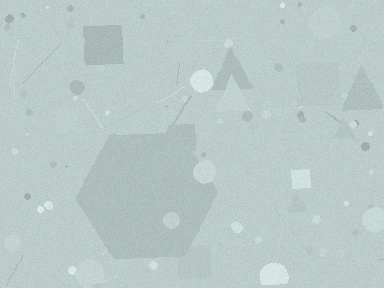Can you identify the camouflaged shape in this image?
The camouflaged shape is a hexagon.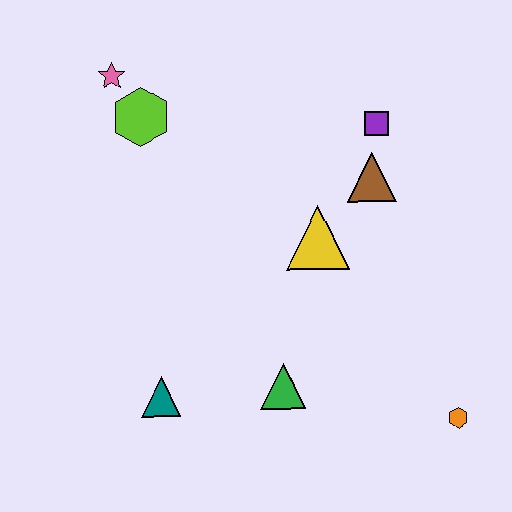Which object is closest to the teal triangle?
The green triangle is closest to the teal triangle.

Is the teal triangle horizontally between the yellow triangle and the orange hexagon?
No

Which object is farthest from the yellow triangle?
The pink star is farthest from the yellow triangle.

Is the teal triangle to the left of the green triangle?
Yes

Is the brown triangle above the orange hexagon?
Yes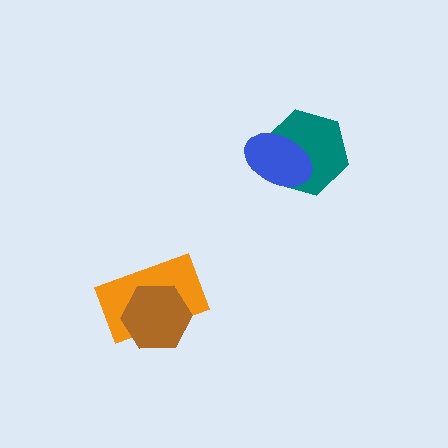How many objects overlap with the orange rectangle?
1 object overlaps with the orange rectangle.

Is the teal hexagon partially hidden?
Yes, it is partially covered by another shape.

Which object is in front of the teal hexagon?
The blue ellipse is in front of the teal hexagon.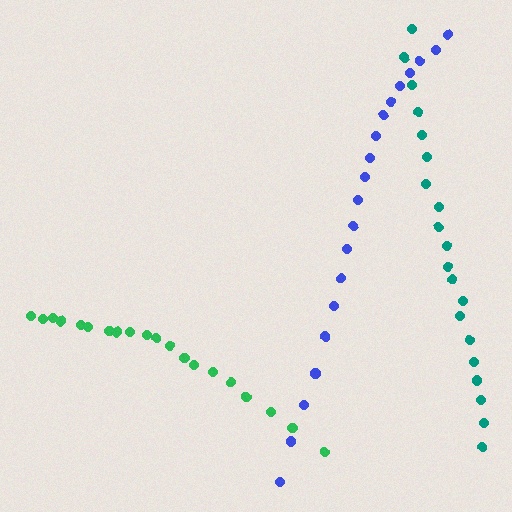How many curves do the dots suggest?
There are 3 distinct paths.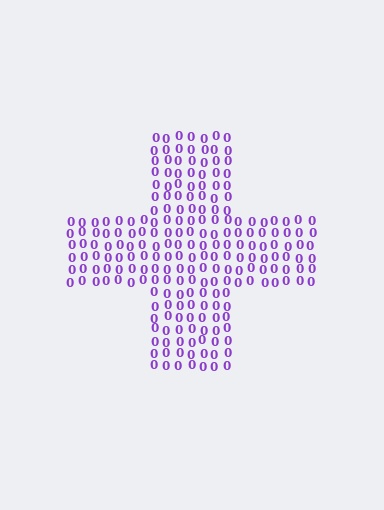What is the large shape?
The large shape is a cross.